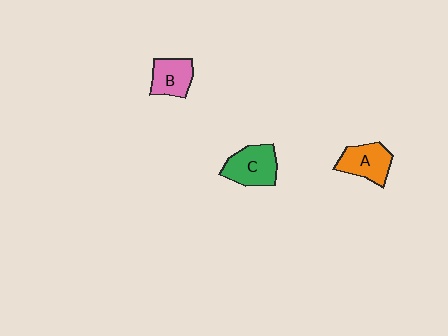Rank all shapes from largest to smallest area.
From largest to smallest: C (green), A (orange), B (pink).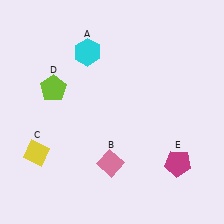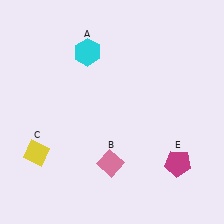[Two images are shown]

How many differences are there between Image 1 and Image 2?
There is 1 difference between the two images.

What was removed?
The lime pentagon (D) was removed in Image 2.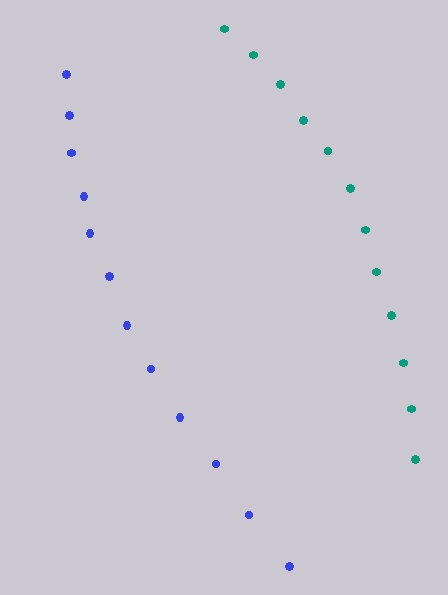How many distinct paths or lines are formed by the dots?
There are 2 distinct paths.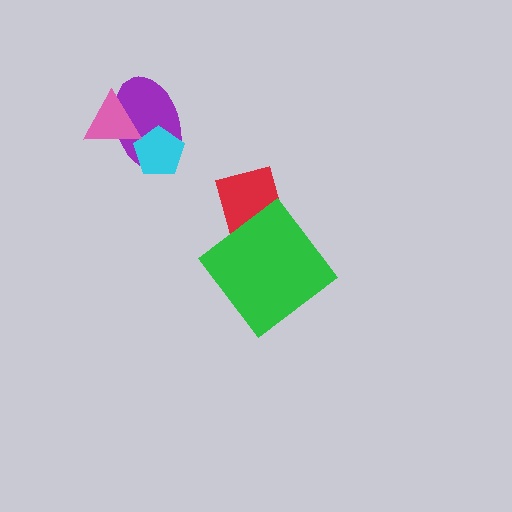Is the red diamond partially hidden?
Yes, it is partially covered by another shape.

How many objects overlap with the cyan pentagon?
1 object overlaps with the cyan pentagon.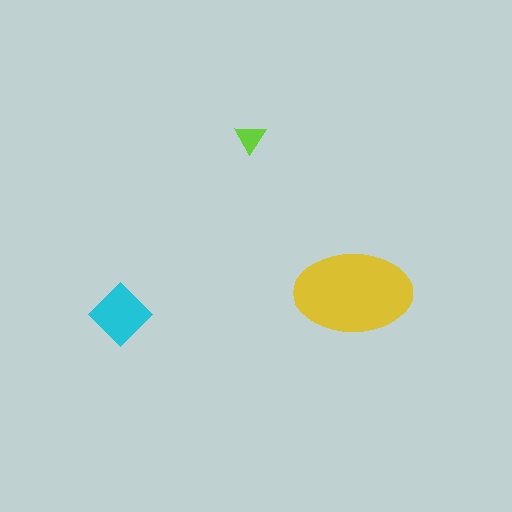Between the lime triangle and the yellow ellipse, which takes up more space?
The yellow ellipse.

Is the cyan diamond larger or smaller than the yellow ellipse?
Smaller.